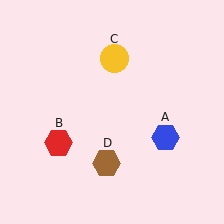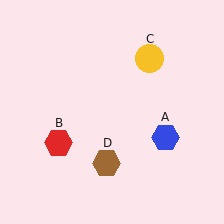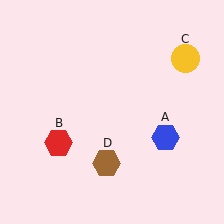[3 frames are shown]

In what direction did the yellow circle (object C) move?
The yellow circle (object C) moved right.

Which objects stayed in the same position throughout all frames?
Blue hexagon (object A) and red hexagon (object B) and brown hexagon (object D) remained stationary.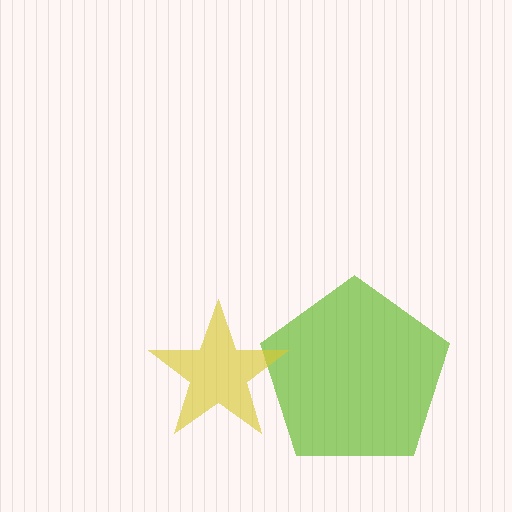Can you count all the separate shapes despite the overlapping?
Yes, there are 2 separate shapes.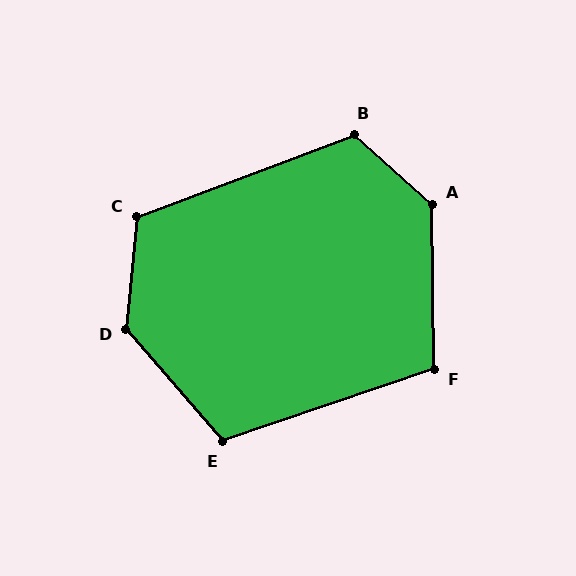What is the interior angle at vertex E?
Approximately 112 degrees (obtuse).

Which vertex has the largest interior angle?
D, at approximately 134 degrees.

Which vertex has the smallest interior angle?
F, at approximately 108 degrees.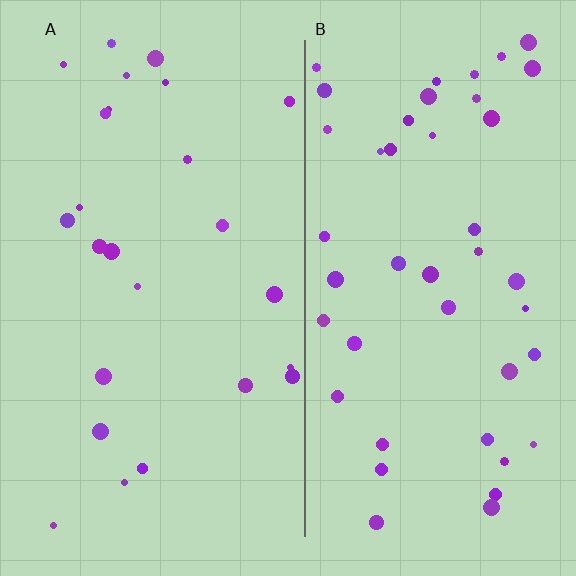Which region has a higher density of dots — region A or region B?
B (the right).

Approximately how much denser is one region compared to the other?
Approximately 1.8× — region B over region A.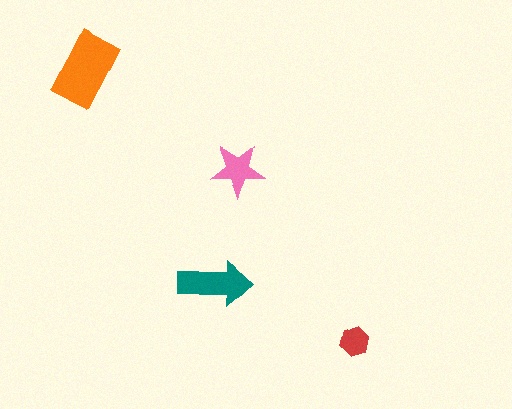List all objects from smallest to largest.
The red hexagon, the pink star, the teal arrow, the orange rectangle.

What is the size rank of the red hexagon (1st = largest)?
4th.